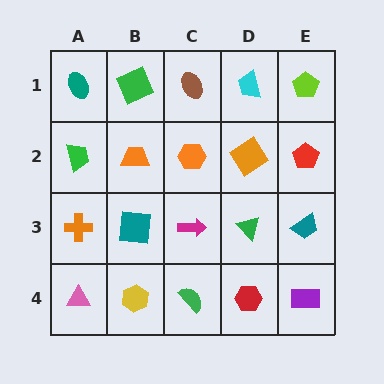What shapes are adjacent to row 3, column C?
An orange hexagon (row 2, column C), a green semicircle (row 4, column C), a teal square (row 3, column B), a green triangle (row 3, column D).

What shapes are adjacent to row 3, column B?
An orange trapezoid (row 2, column B), a yellow hexagon (row 4, column B), an orange cross (row 3, column A), a magenta arrow (row 3, column C).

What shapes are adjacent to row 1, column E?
A red pentagon (row 2, column E), a cyan trapezoid (row 1, column D).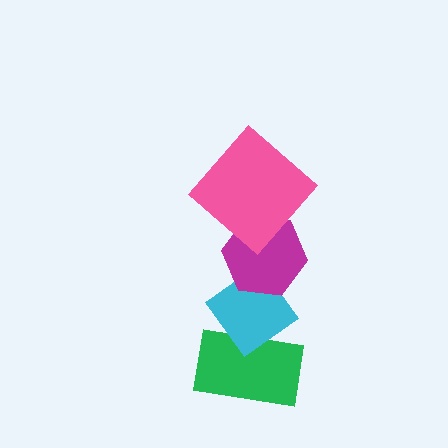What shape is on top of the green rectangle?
The cyan diamond is on top of the green rectangle.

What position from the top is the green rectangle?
The green rectangle is 4th from the top.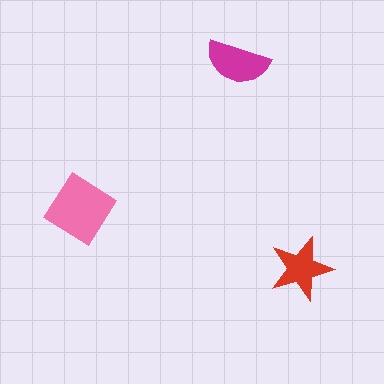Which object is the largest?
The pink diamond.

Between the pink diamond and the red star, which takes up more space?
The pink diamond.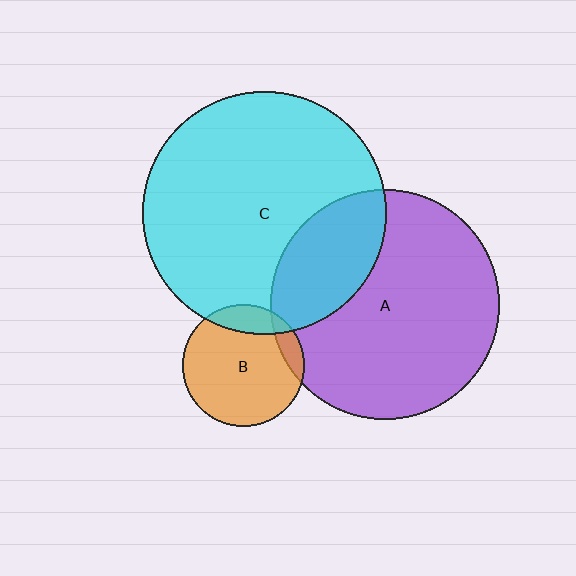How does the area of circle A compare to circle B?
Approximately 3.5 times.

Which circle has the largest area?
Circle C (cyan).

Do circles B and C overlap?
Yes.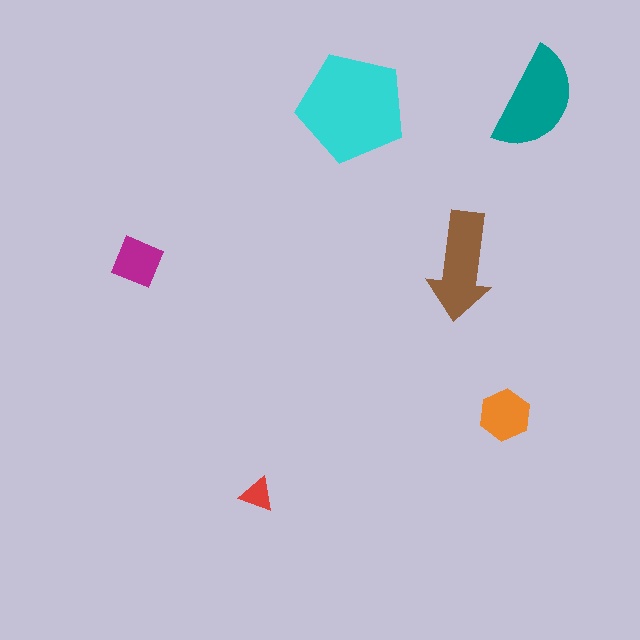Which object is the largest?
The cyan pentagon.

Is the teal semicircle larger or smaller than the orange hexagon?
Larger.